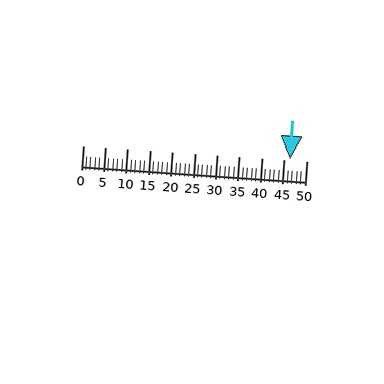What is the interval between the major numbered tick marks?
The major tick marks are spaced 5 units apart.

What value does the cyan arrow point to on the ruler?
The cyan arrow points to approximately 46.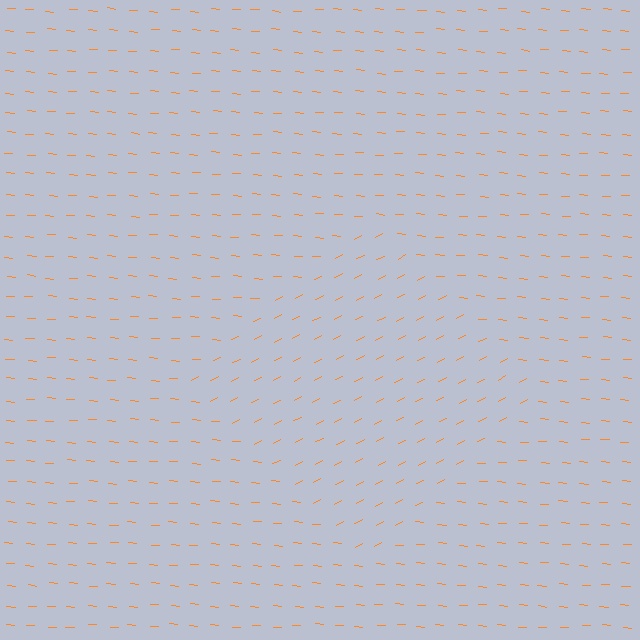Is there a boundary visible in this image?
Yes, there is a texture boundary formed by a change in line orientation.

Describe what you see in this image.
The image is filled with small orange line segments. A diamond region in the image has lines oriented differently from the surrounding lines, creating a visible texture boundary.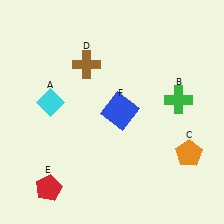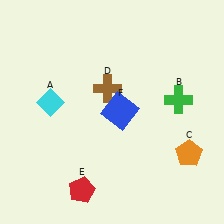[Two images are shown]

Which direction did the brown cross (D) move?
The brown cross (D) moved down.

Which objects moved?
The objects that moved are: the brown cross (D), the red pentagon (E).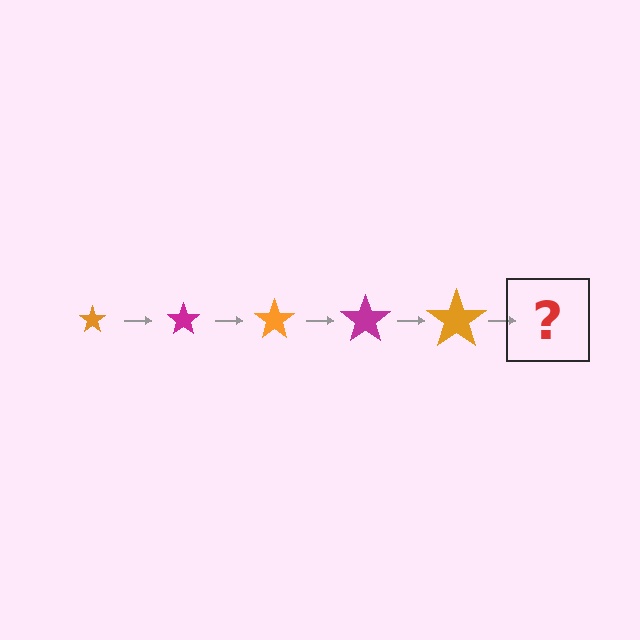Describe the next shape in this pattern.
It should be a magenta star, larger than the previous one.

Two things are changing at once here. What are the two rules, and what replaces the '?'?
The two rules are that the star grows larger each step and the color cycles through orange and magenta. The '?' should be a magenta star, larger than the previous one.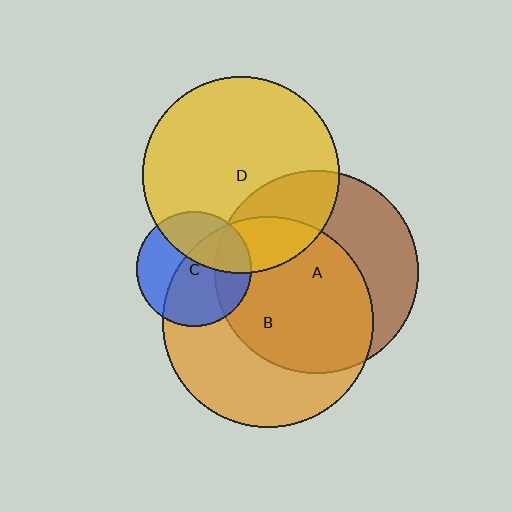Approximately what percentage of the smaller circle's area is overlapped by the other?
Approximately 25%.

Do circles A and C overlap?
Yes.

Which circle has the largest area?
Circle B (orange).